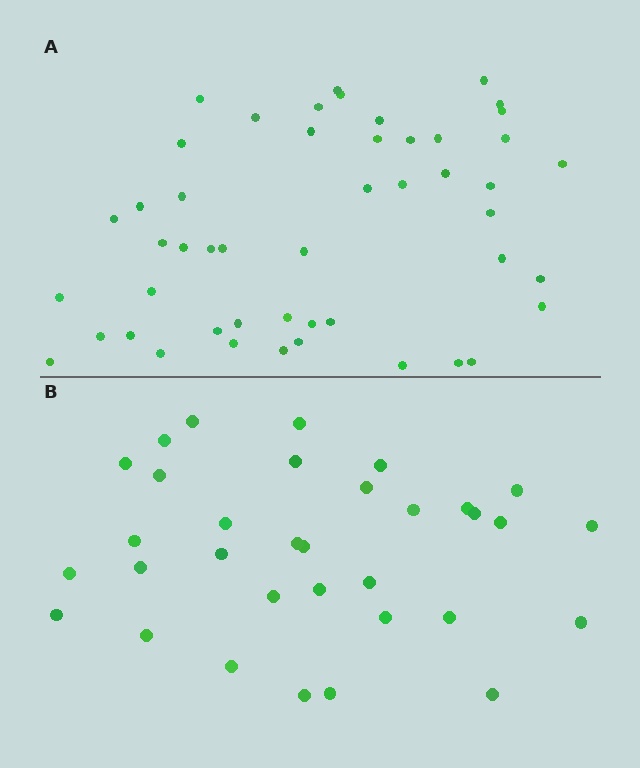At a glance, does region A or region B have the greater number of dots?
Region A (the top region) has more dots.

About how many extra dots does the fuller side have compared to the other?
Region A has approximately 15 more dots than region B.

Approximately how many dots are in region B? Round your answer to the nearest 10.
About 30 dots. (The exact count is 33, which rounds to 30.)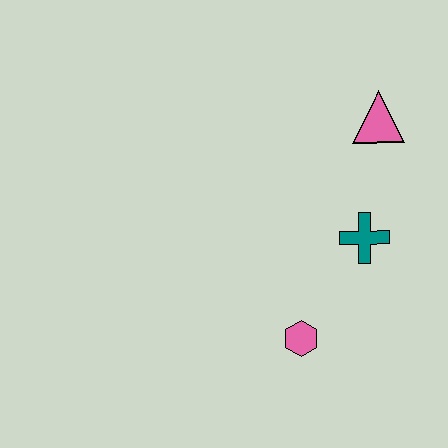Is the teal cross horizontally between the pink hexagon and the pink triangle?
Yes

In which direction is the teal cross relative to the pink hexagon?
The teal cross is above the pink hexagon.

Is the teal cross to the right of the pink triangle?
No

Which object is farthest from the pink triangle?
The pink hexagon is farthest from the pink triangle.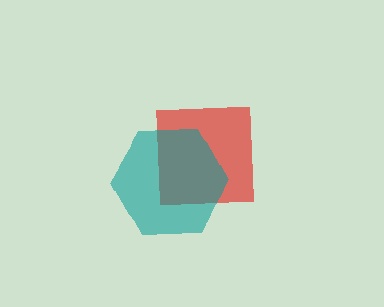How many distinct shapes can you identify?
There are 2 distinct shapes: a red square, a teal hexagon.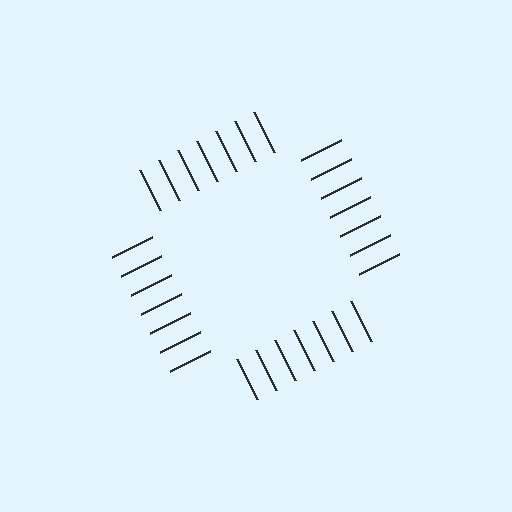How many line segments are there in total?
28 — 7 along each of the 4 edges.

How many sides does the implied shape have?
4 sides — the line-ends trace a square.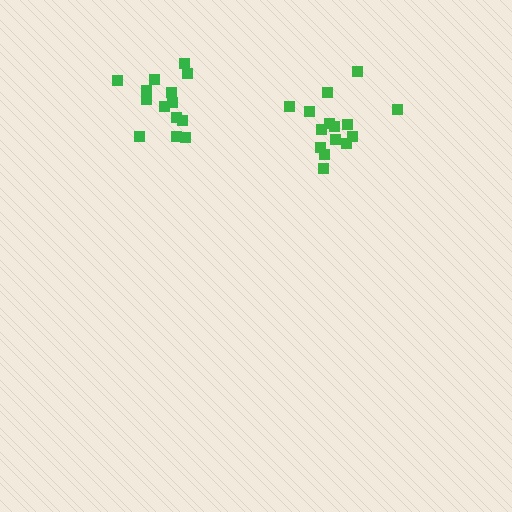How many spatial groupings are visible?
There are 2 spatial groupings.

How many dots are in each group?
Group 1: 15 dots, Group 2: 14 dots (29 total).